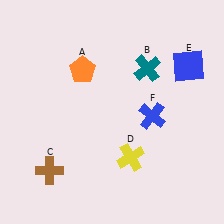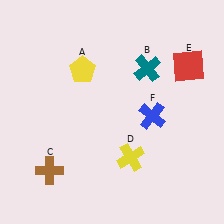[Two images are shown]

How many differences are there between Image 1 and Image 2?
There are 2 differences between the two images.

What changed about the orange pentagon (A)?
In Image 1, A is orange. In Image 2, it changed to yellow.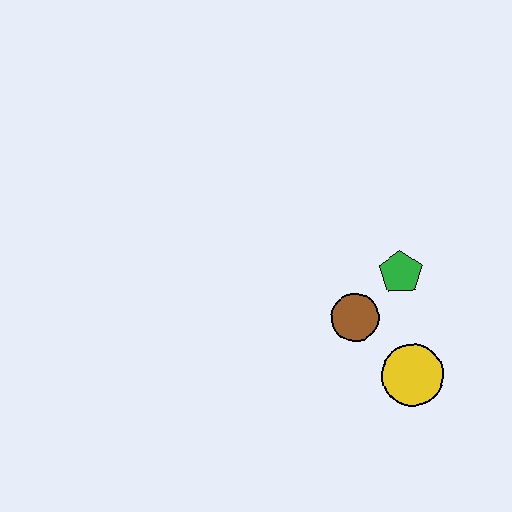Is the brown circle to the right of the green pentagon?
No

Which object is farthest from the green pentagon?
The yellow circle is farthest from the green pentagon.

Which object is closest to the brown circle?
The green pentagon is closest to the brown circle.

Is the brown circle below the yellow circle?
No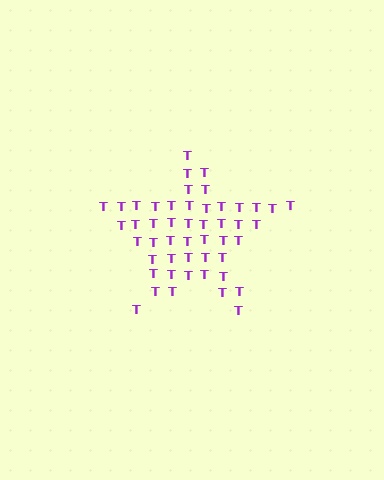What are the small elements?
The small elements are letter T's.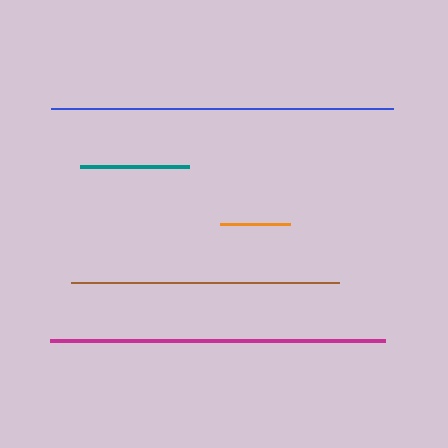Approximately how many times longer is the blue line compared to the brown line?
The blue line is approximately 1.3 times the length of the brown line.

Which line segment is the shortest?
The orange line is the shortest at approximately 70 pixels.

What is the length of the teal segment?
The teal segment is approximately 108 pixels long.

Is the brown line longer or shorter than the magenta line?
The magenta line is longer than the brown line.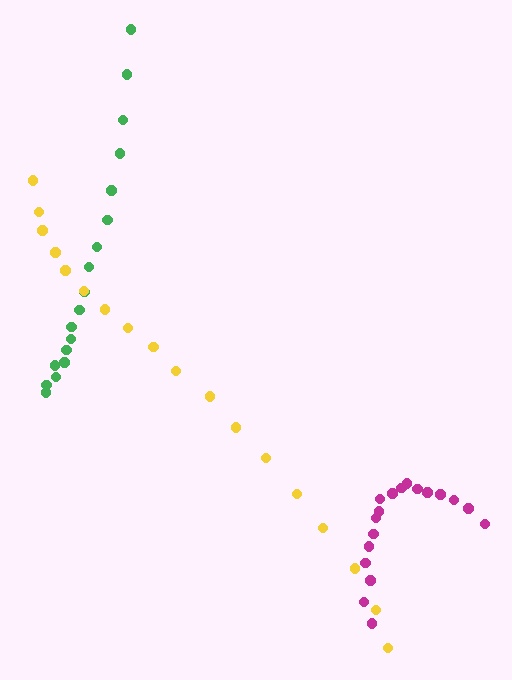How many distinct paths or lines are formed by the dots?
There are 3 distinct paths.